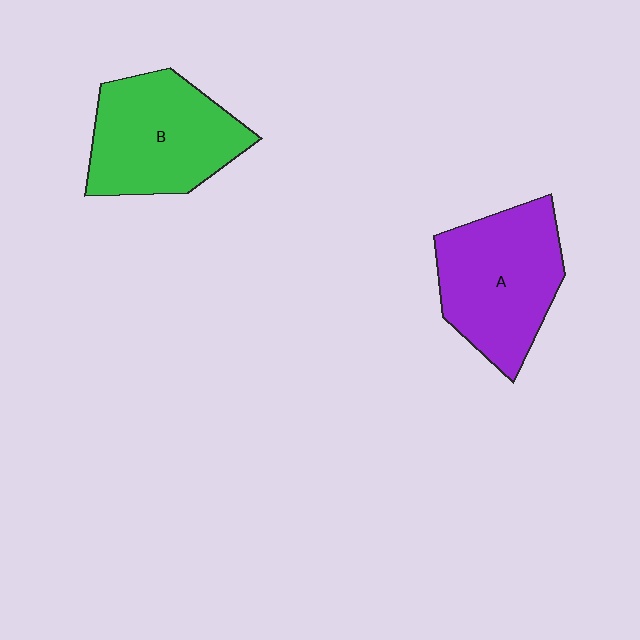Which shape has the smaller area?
Shape B (green).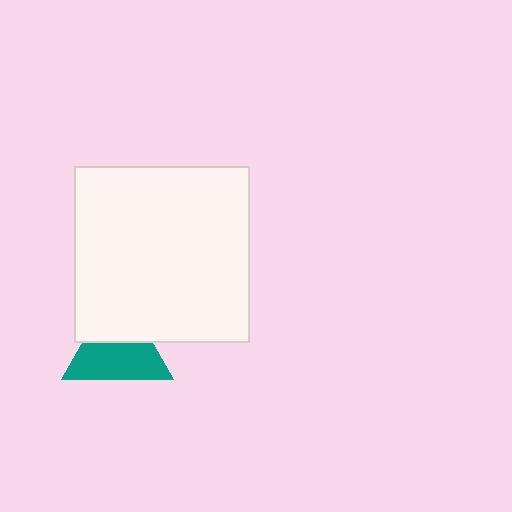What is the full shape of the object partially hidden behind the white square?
The partially hidden object is a teal triangle.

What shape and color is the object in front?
The object in front is a white square.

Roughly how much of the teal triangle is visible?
About half of it is visible (roughly 59%).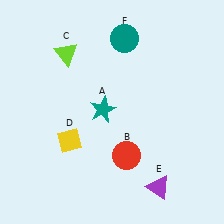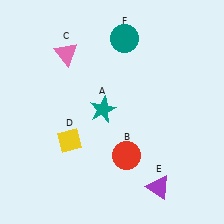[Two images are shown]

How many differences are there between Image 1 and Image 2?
There is 1 difference between the two images.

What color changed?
The triangle (C) changed from lime in Image 1 to pink in Image 2.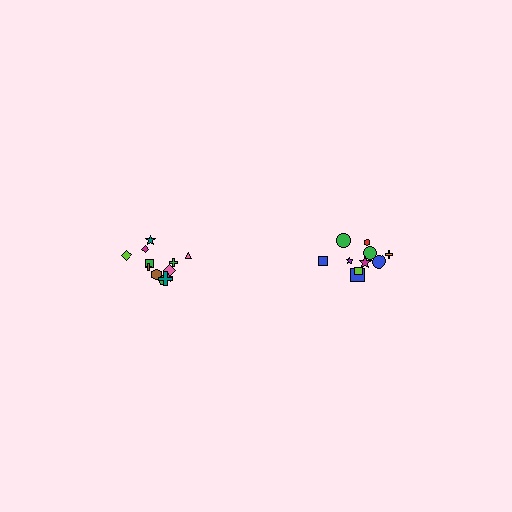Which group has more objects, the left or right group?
The left group.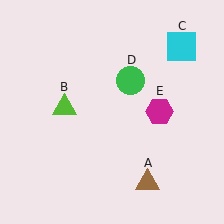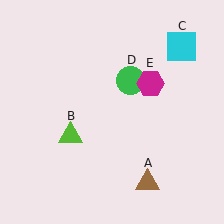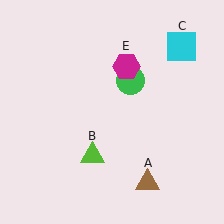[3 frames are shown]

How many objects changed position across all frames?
2 objects changed position: lime triangle (object B), magenta hexagon (object E).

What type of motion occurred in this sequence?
The lime triangle (object B), magenta hexagon (object E) rotated counterclockwise around the center of the scene.